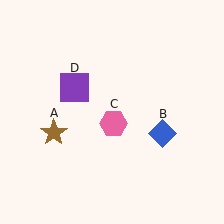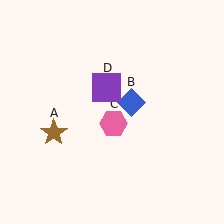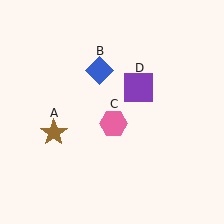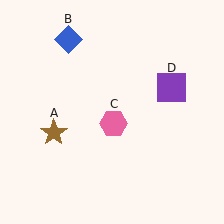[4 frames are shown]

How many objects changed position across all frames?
2 objects changed position: blue diamond (object B), purple square (object D).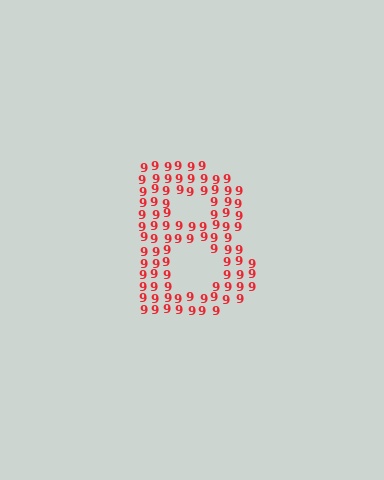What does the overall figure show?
The overall figure shows the letter B.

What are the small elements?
The small elements are digit 9's.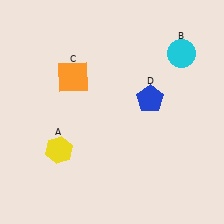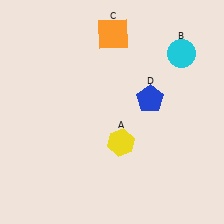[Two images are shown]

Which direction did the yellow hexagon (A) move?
The yellow hexagon (A) moved right.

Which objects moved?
The objects that moved are: the yellow hexagon (A), the orange square (C).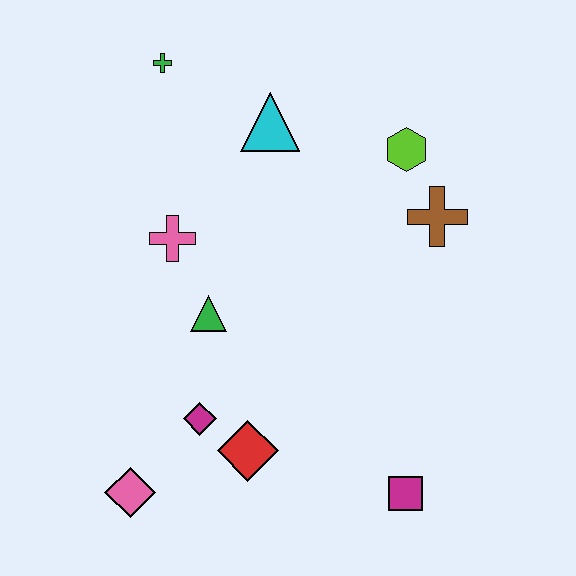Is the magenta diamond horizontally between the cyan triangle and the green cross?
Yes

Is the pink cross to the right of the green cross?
Yes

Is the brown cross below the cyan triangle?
Yes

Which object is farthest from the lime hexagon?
The pink diamond is farthest from the lime hexagon.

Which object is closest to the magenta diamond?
The red diamond is closest to the magenta diamond.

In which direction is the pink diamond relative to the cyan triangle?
The pink diamond is below the cyan triangle.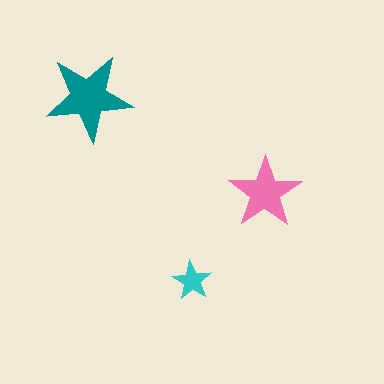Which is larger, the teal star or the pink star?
The teal one.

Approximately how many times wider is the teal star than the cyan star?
About 2 times wider.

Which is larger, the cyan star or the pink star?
The pink one.